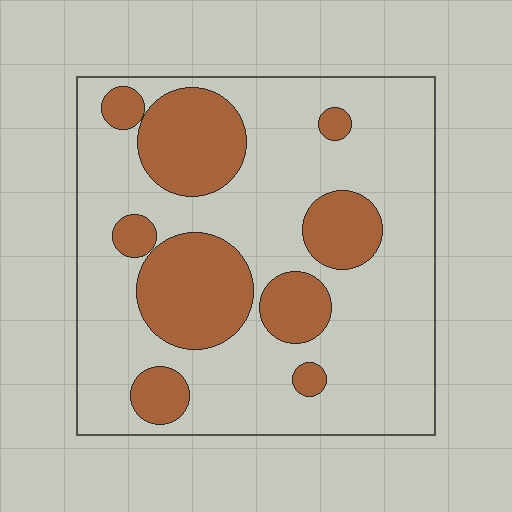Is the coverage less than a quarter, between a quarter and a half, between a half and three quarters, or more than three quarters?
Between a quarter and a half.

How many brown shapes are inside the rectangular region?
9.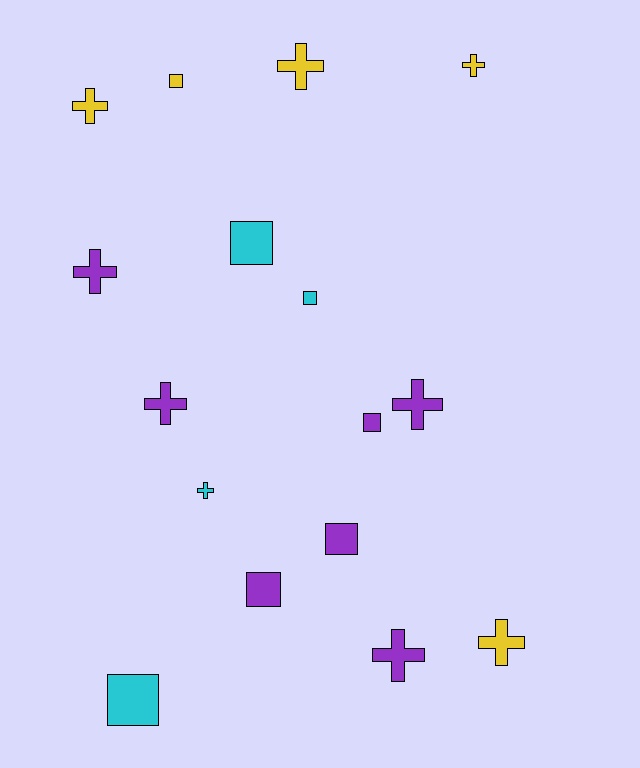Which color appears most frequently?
Purple, with 7 objects.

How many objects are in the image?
There are 16 objects.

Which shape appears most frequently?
Cross, with 9 objects.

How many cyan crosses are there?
There is 1 cyan cross.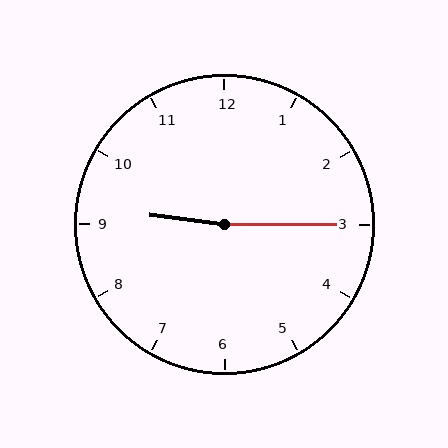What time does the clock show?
9:15.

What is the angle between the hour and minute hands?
Approximately 172 degrees.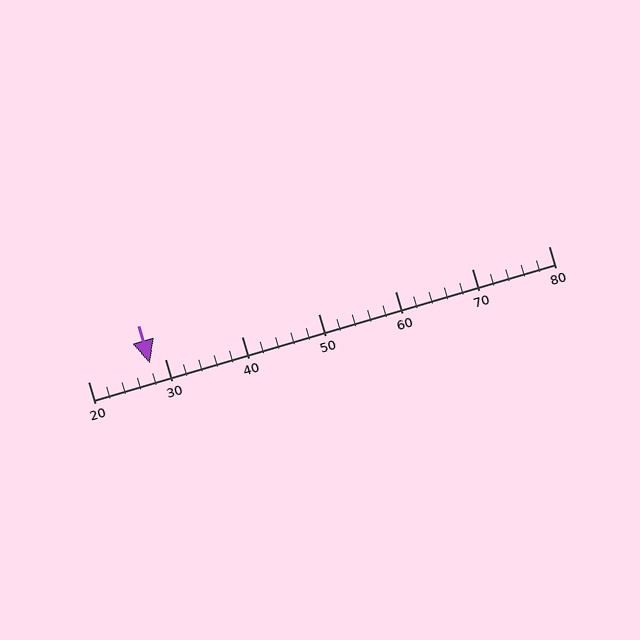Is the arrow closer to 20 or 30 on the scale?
The arrow is closer to 30.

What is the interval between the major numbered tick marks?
The major tick marks are spaced 10 units apart.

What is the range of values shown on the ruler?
The ruler shows values from 20 to 80.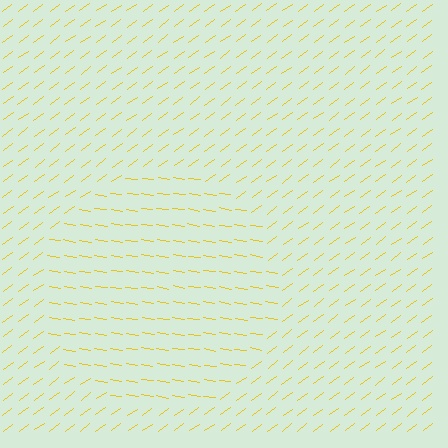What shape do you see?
I see a circle.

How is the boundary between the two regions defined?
The boundary is defined purely by a change in line orientation (approximately 45 degrees difference). All lines are the same color and thickness.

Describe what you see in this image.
The image is filled with small yellow line segments. A circle region in the image has lines oriented differently from the surrounding lines, creating a visible texture boundary.